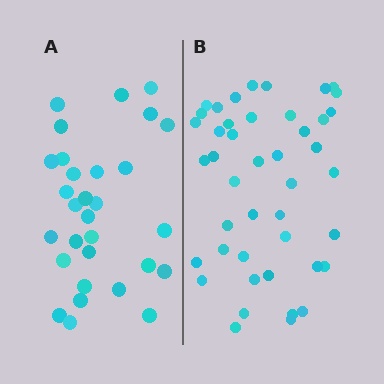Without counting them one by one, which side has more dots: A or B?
Region B (the right region) has more dots.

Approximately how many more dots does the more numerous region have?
Region B has approximately 15 more dots than region A.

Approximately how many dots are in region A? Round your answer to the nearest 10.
About 30 dots.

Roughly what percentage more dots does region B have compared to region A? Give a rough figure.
About 45% more.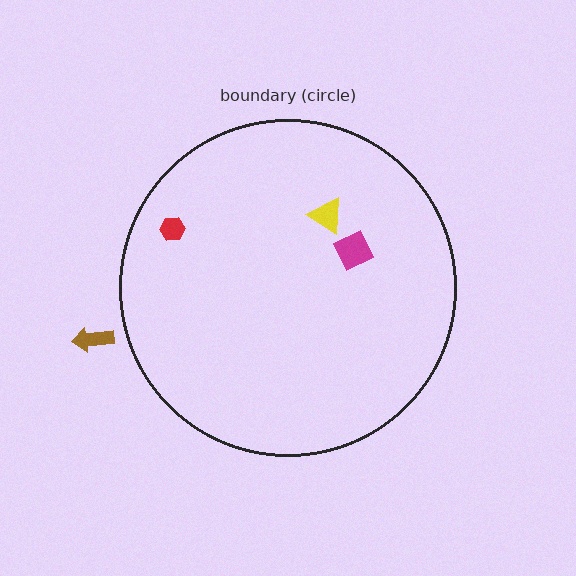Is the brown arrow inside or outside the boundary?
Outside.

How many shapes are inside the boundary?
3 inside, 1 outside.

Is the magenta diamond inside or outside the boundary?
Inside.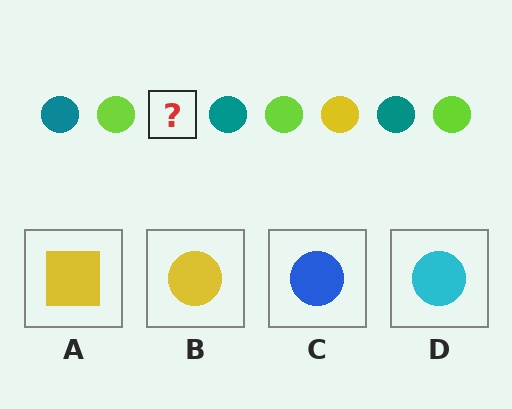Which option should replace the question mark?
Option B.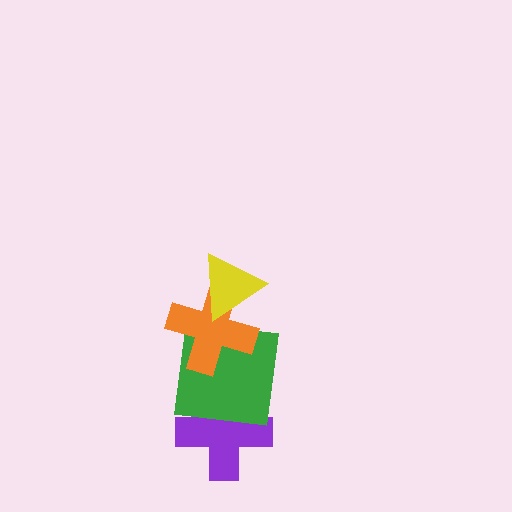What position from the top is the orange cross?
The orange cross is 2nd from the top.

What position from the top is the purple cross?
The purple cross is 4th from the top.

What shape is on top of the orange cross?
The yellow triangle is on top of the orange cross.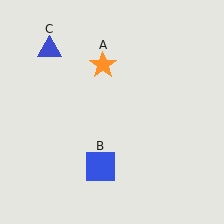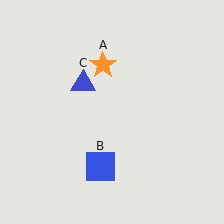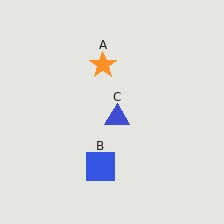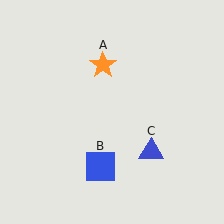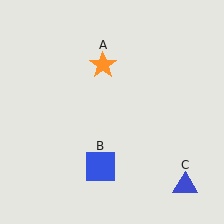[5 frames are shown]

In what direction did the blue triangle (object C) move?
The blue triangle (object C) moved down and to the right.